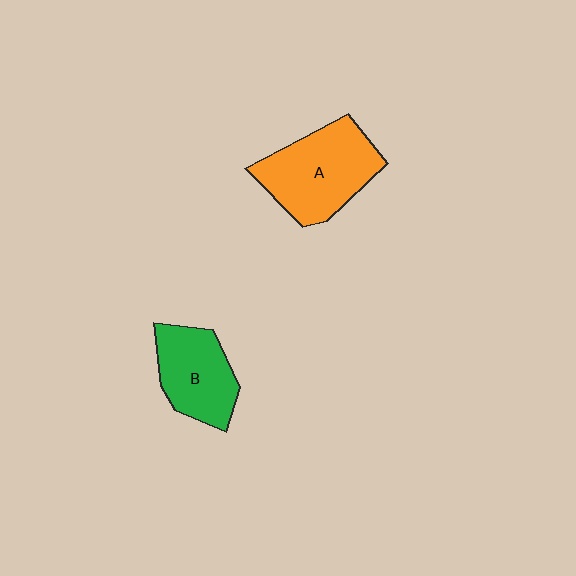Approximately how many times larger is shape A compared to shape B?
Approximately 1.3 times.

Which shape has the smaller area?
Shape B (green).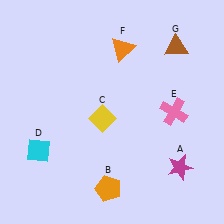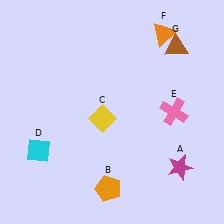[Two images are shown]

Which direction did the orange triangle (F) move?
The orange triangle (F) moved right.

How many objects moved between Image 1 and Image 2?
1 object moved between the two images.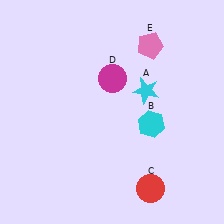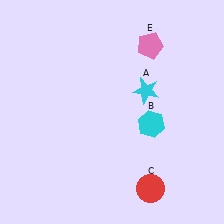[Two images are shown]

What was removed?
The magenta circle (D) was removed in Image 2.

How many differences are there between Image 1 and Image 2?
There is 1 difference between the two images.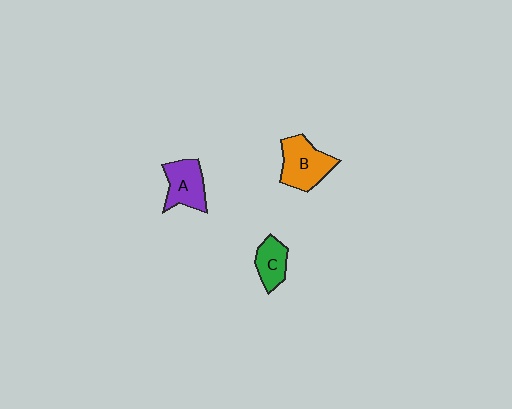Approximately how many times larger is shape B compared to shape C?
Approximately 1.6 times.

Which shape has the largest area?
Shape B (orange).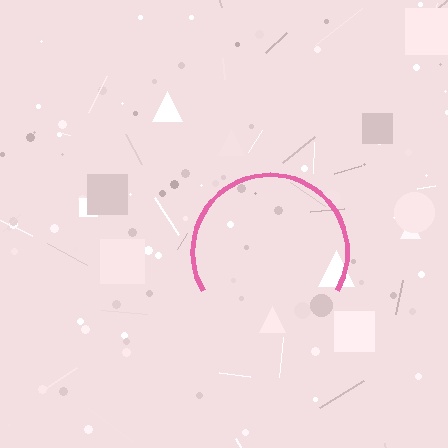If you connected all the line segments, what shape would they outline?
They would outline a circle.